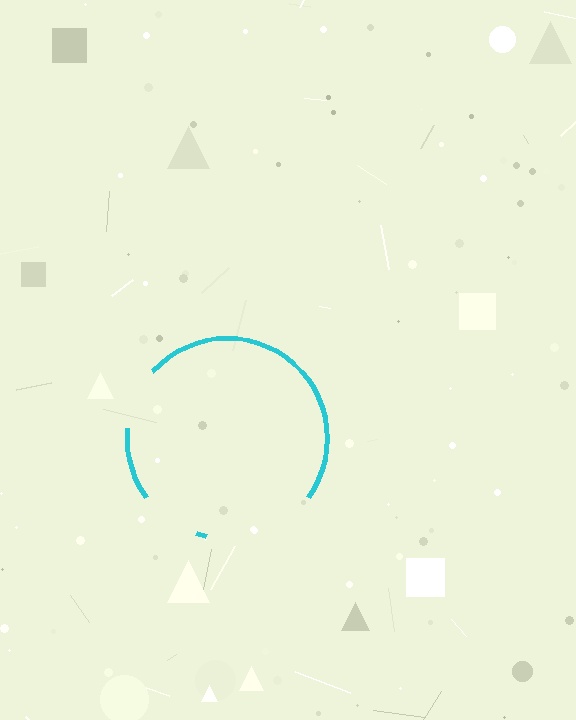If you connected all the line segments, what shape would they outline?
They would outline a circle.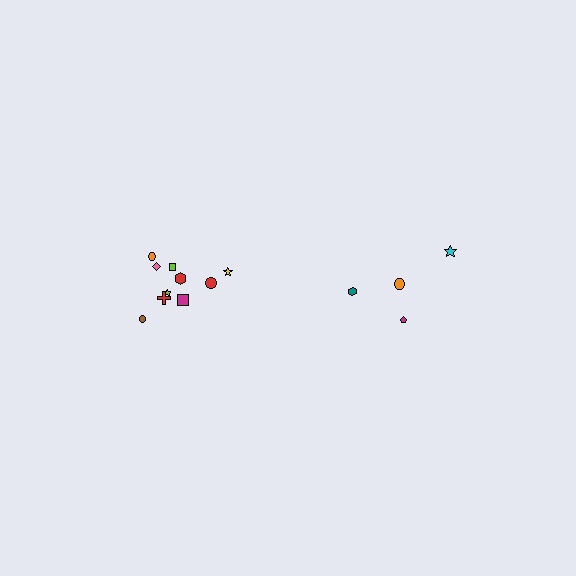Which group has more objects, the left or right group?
The left group.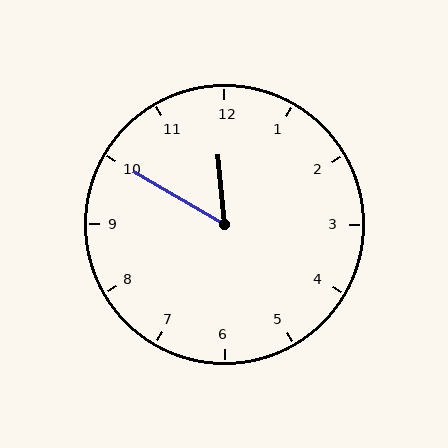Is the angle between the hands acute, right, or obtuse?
It is acute.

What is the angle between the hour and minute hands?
Approximately 55 degrees.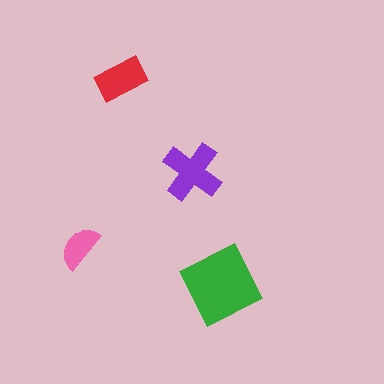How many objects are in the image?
There are 4 objects in the image.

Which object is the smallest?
The pink semicircle.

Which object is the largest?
The green square.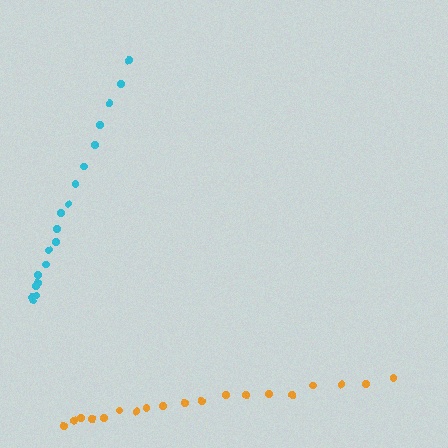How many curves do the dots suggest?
There are 2 distinct paths.